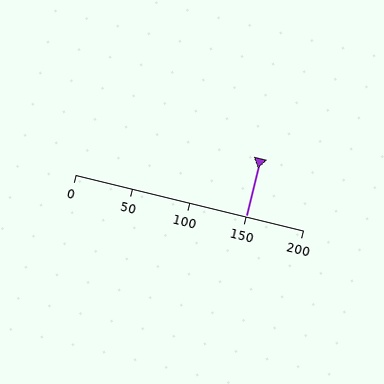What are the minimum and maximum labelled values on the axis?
The axis runs from 0 to 200.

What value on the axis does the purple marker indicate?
The marker indicates approximately 150.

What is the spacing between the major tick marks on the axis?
The major ticks are spaced 50 apart.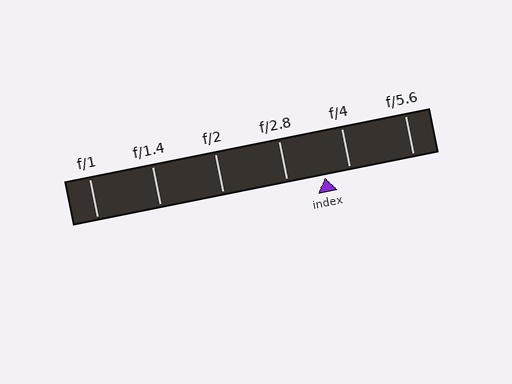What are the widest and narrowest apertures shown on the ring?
The widest aperture shown is f/1 and the narrowest is f/5.6.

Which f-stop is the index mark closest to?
The index mark is closest to f/4.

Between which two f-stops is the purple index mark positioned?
The index mark is between f/2.8 and f/4.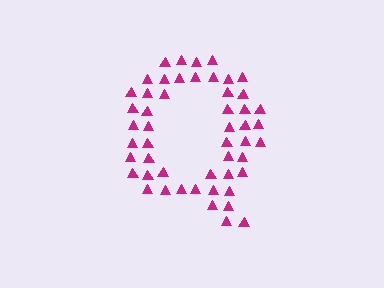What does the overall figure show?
The overall figure shows the letter Q.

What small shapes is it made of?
It is made of small triangles.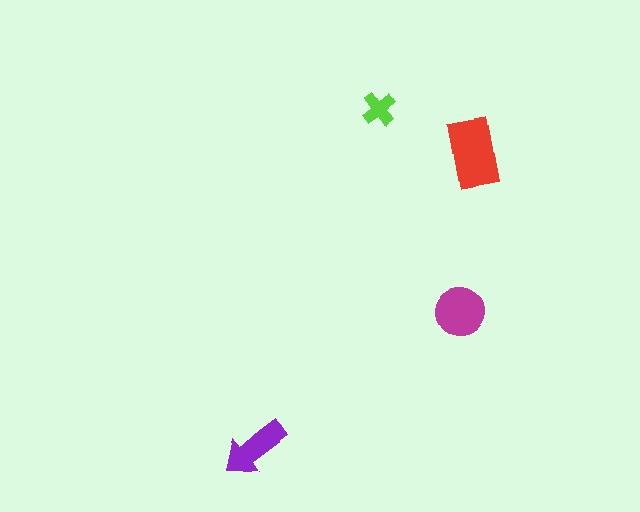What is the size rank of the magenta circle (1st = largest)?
2nd.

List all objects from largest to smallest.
The red rectangle, the magenta circle, the purple arrow, the lime cross.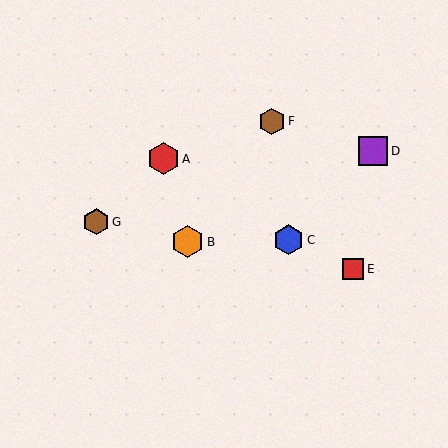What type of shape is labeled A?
Shape A is a red hexagon.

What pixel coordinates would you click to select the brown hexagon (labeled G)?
Click at (96, 222) to select the brown hexagon G.